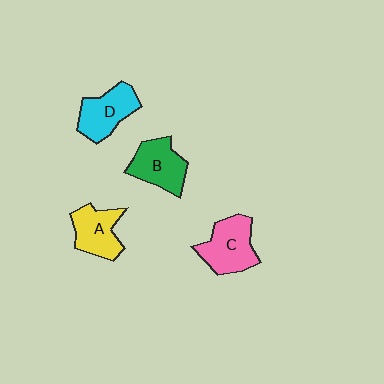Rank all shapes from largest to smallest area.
From largest to smallest: C (pink), D (cyan), B (green), A (yellow).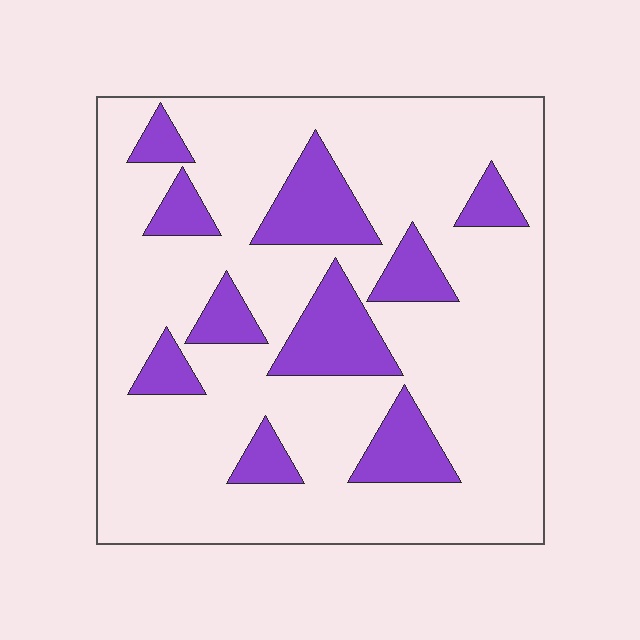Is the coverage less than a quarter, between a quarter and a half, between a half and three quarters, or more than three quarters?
Less than a quarter.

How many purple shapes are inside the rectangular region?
10.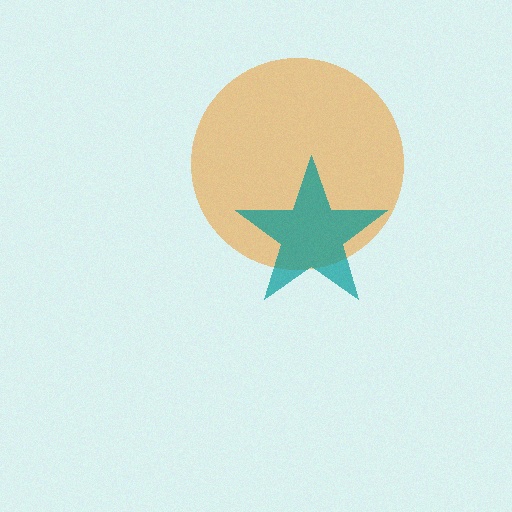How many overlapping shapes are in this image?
There are 2 overlapping shapes in the image.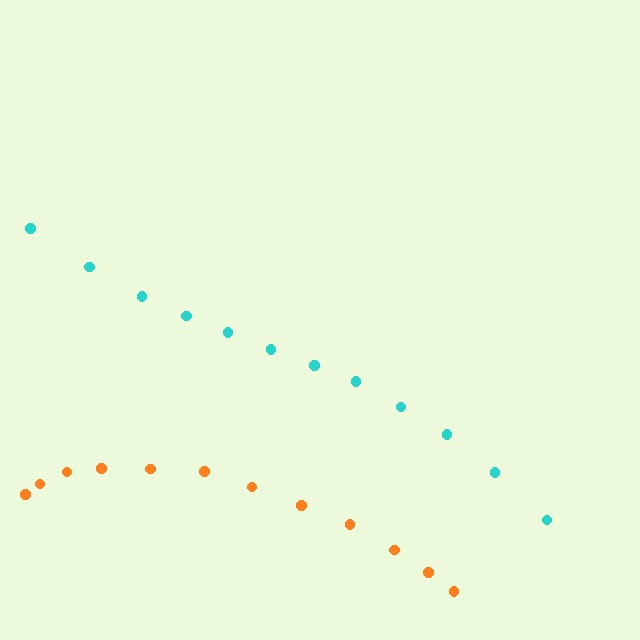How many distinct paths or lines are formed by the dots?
There are 2 distinct paths.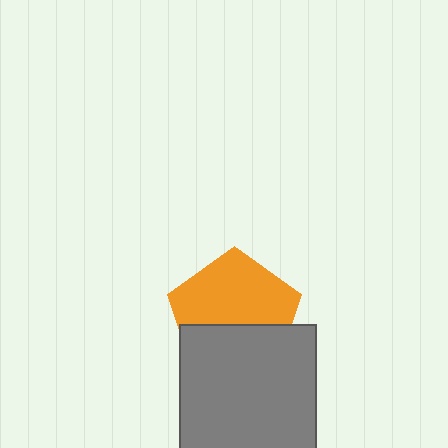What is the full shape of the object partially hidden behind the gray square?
The partially hidden object is an orange pentagon.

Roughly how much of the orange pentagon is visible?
About half of it is visible (roughly 58%).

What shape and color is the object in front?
The object in front is a gray square.